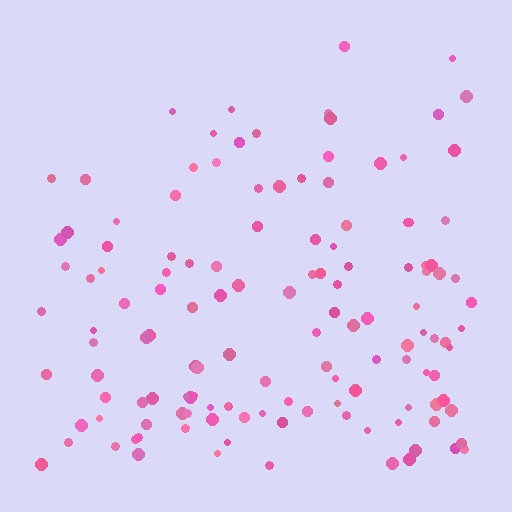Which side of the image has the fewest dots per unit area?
The top.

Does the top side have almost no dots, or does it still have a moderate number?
Still a moderate number, just noticeably fewer than the bottom.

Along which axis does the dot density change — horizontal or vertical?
Vertical.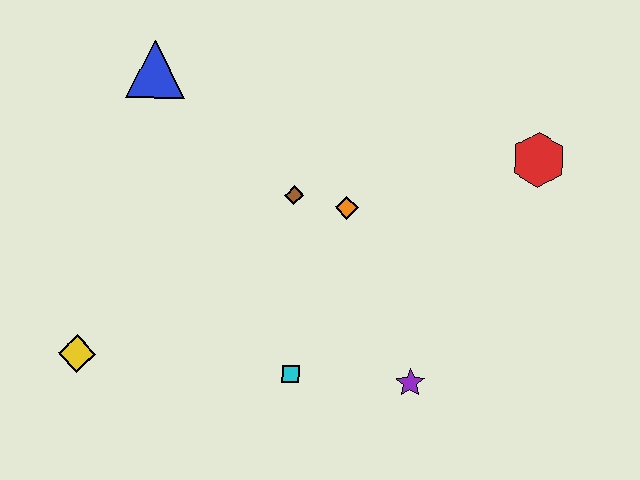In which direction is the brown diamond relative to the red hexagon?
The brown diamond is to the left of the red hexagon.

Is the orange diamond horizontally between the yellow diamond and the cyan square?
No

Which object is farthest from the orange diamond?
The yellow diamond is farthest from the orange diamond.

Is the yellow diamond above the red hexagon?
No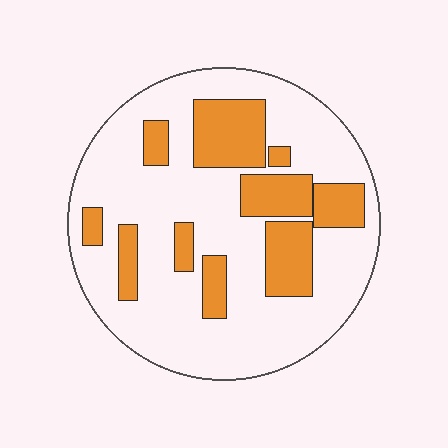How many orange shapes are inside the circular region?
10.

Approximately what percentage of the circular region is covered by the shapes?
Approximately 25%.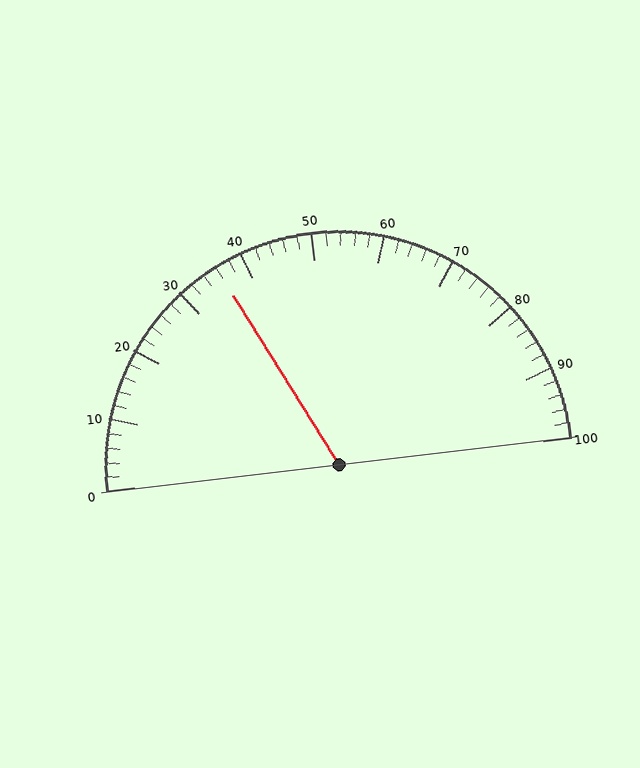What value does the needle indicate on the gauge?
The needle indicates approximately 36.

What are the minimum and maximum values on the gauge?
The gauge ranges from 0 to 100.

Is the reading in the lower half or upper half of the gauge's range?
The reading is in the lower half of the range (0 to 100).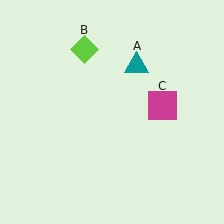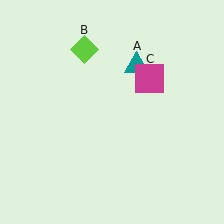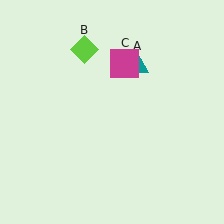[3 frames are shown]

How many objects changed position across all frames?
1 object changed position: magenta square (object C).